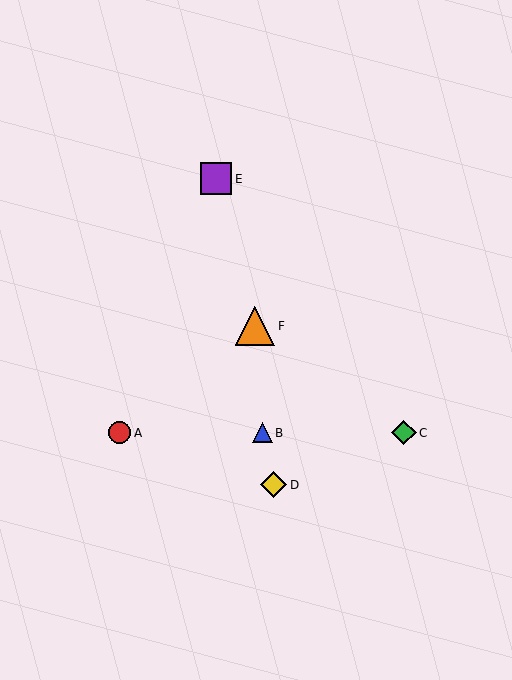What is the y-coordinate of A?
Object A is at y≈433.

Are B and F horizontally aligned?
No, B is at y≈433 and F is at y≈326.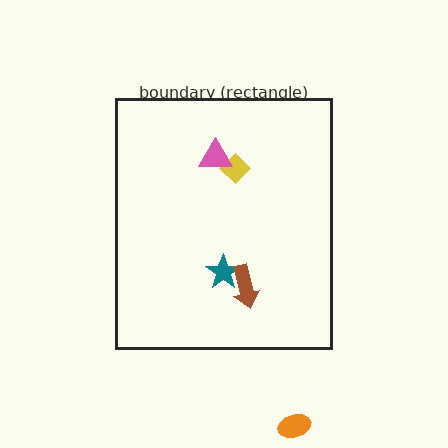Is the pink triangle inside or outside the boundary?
Inside.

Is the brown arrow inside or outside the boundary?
Inside.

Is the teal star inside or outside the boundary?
Inside.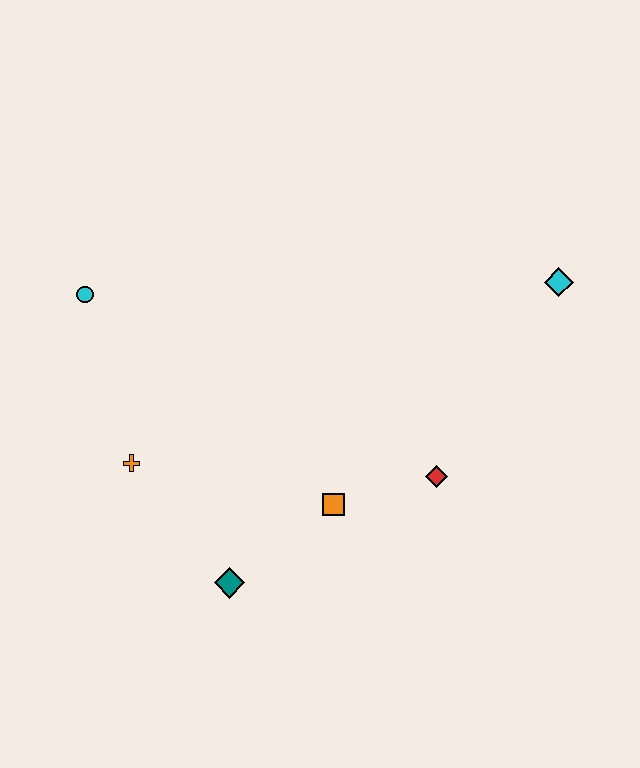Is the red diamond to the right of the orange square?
Yes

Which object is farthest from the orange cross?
The cyan diamond is farthest from the orange cross.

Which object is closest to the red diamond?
The orange square is closest to the red diamond.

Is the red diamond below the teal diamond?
No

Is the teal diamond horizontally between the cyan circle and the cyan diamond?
Yes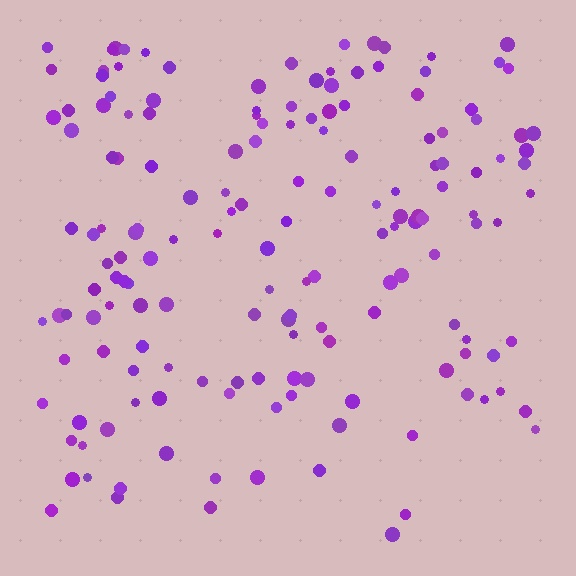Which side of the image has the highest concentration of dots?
The top.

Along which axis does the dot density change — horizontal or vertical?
Vertical.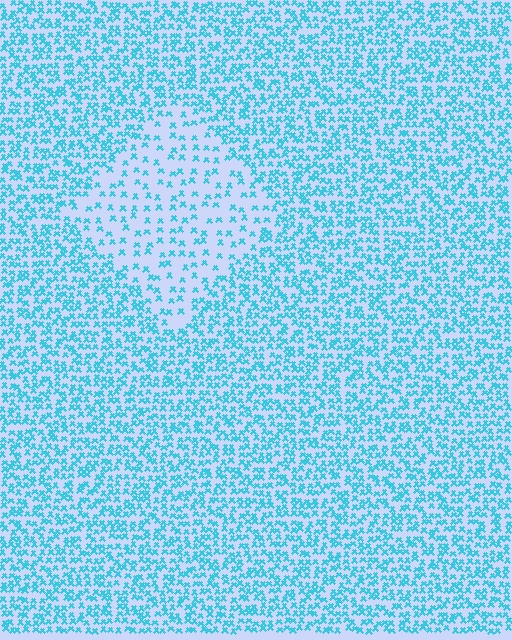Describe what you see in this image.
The image contains small cyan elements arranged at two different densities. A diamond-shaped region is visible where the elements are less densely packed than the surrounding area.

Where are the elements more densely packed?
The elements are more densely packed outside the diamond boundary.